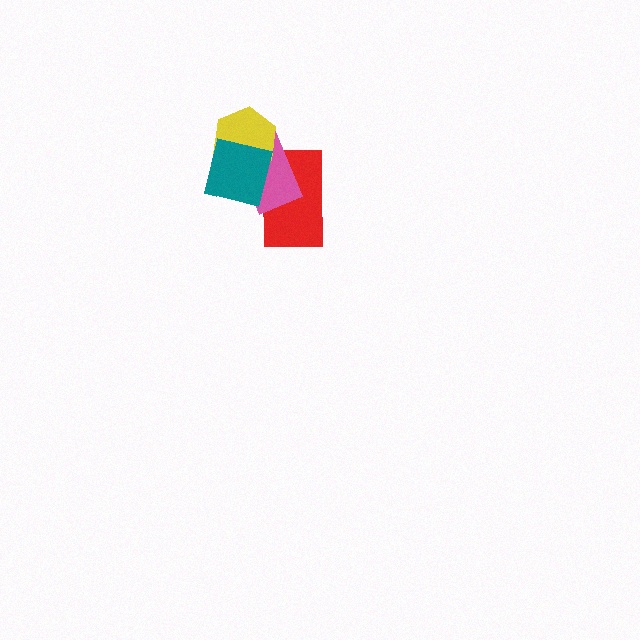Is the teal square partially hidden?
No, no other shape covers it.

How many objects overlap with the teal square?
3 objects overlap with the teal square.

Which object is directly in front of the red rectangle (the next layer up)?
The pink rectangle is directly in front of the red rectangle.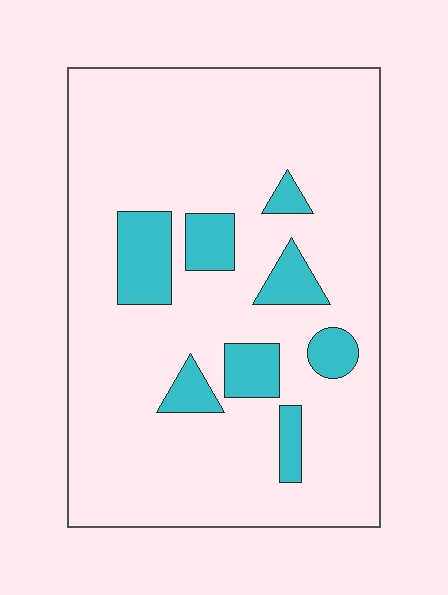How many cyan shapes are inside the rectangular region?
8.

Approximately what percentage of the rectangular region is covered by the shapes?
Approximately 15%.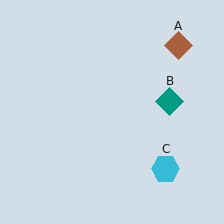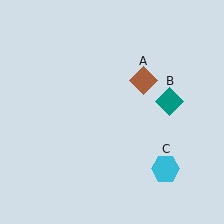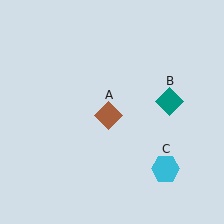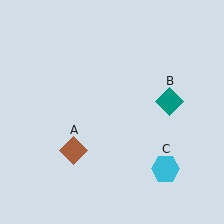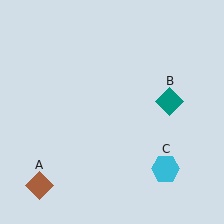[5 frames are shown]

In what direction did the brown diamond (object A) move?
The brown diamond (object A) moved down and to the left.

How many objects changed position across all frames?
1 object changed position: brown diamond (object A).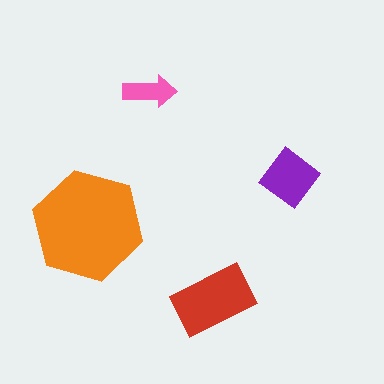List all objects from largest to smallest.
The orange hexagon, the red rectangle, the purple diamond, the pink arrow.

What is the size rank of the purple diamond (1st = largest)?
3rd.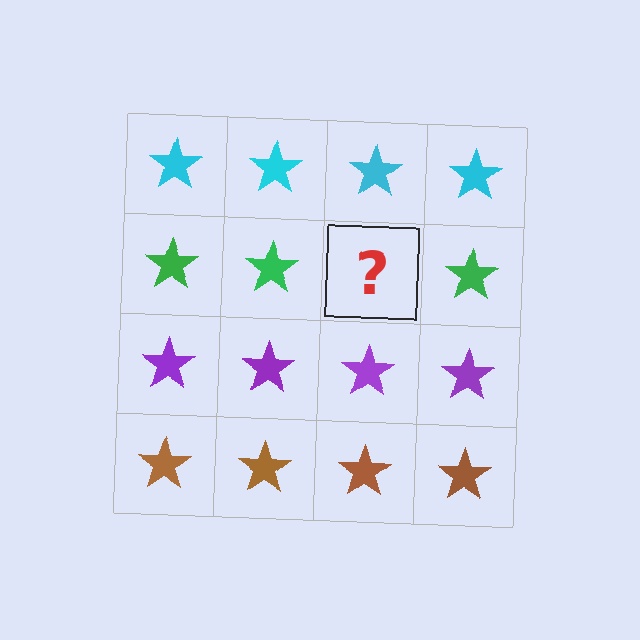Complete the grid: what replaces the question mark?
The question mark should be replaced with a green star.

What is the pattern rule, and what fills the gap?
The rule is that each row has a consistent color. The gap should be filled with a green star.